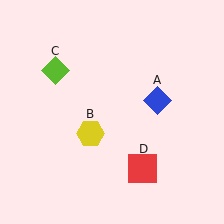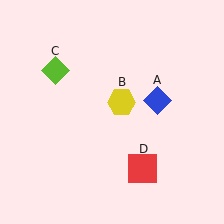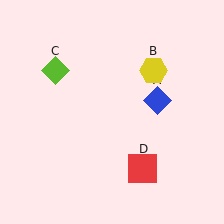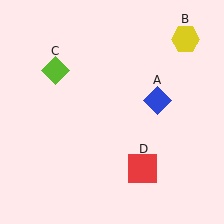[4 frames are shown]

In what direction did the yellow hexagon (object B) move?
The yellow hexagon (object B) moved up and to the right.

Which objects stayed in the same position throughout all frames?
Blue diamond (object A) and lime diamond (object C) and red square (object D) remained stationary.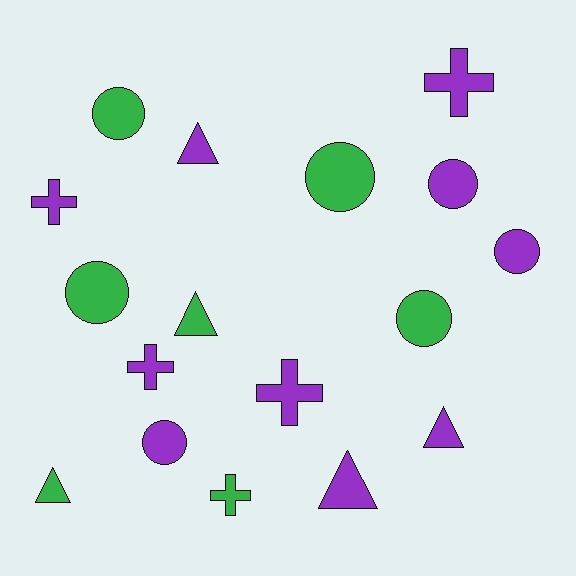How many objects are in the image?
There are 17 objects.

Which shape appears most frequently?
Circle, with 7 objects.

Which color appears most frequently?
Purple, with 10 objects.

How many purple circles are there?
There are 3 purple circles.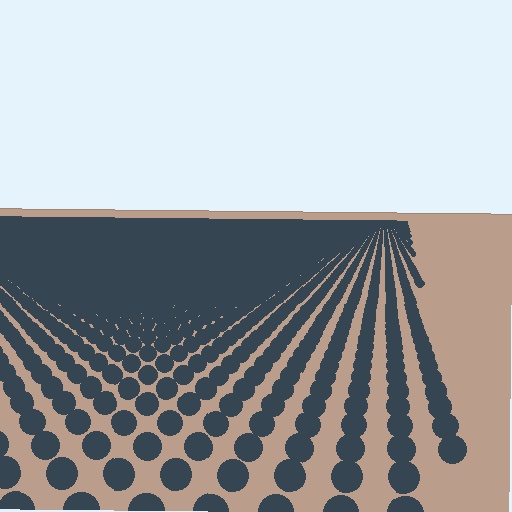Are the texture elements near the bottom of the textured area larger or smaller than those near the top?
Larger. Near the bottom, elements are closer to the viewer and appear at a bigger on-screen size.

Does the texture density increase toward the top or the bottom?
Density increases toward the top.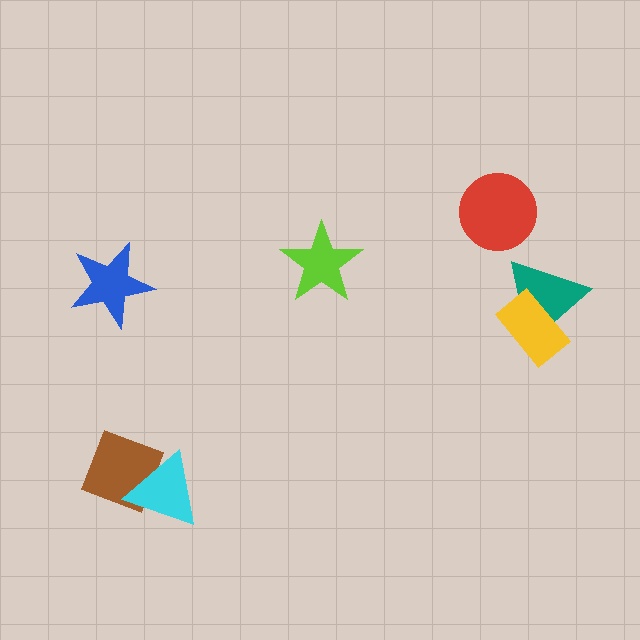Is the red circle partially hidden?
No, no other shape covers it.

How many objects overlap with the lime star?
0 objects overlap with the lime star.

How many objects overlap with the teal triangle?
1 object overlaps with the teal triangle.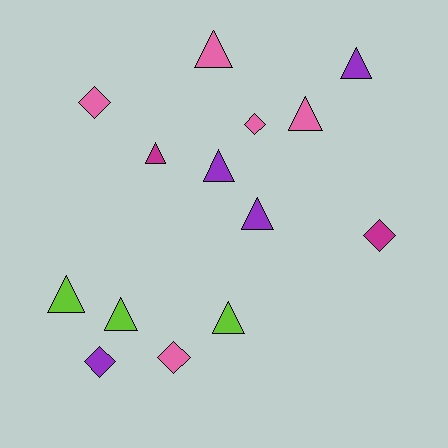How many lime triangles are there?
There are 3 lime triangles.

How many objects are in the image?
There are 14 objects.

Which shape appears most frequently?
Triangle, with 9 objects.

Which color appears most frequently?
Pink, with 5 objects.